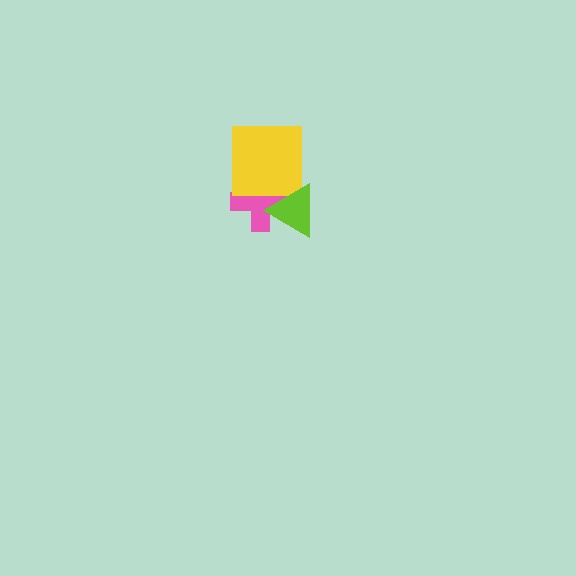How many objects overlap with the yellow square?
2 objects overlap with the yellow square.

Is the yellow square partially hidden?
Yes, it is partially covered by another shape.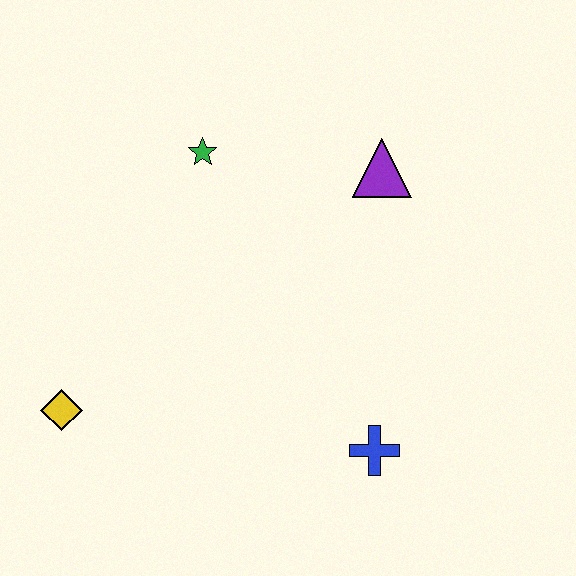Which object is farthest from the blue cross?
The green star is farthest from the blue cross.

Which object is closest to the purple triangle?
The green star is closest to the purple triangle.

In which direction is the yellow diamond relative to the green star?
The yellow diamond is below the green star.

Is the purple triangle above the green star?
No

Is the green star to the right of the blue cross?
No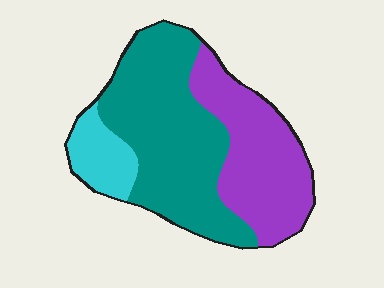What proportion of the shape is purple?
Purple takes up between a third and a half of the shape.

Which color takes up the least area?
Cyan, at roughly 10%.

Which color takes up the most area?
Teal, at roughly 50%.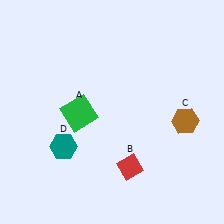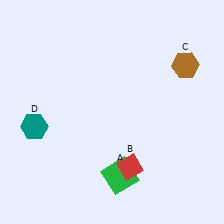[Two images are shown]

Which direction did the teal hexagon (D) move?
The teal hexagon (D) moved left.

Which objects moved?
The objects that moved are: the green square (A), the brown hexagon (C), the teal hexagon (D).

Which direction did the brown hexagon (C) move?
The brown hexagon (C) moved up.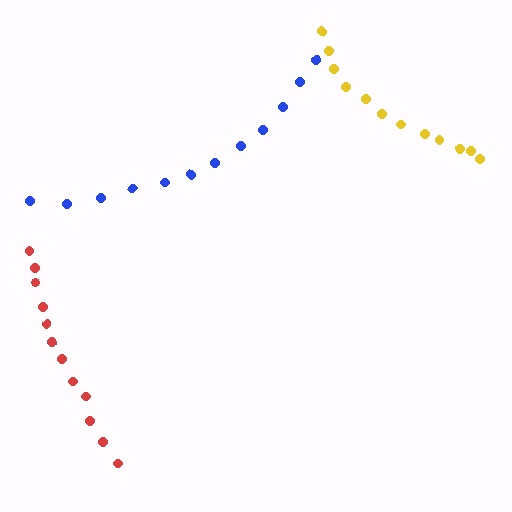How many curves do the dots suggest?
There are 3 distinct paths.